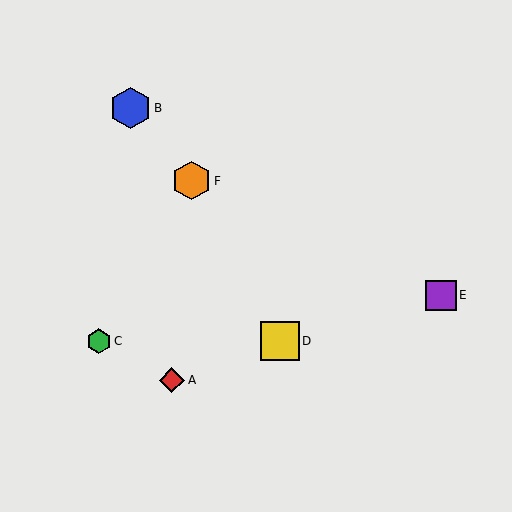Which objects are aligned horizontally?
Objects C, D are aligned horizontally.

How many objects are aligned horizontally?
2 objects (C, D) are aligned horizontally.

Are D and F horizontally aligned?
No, D is at y≈341 and F is at y≈181.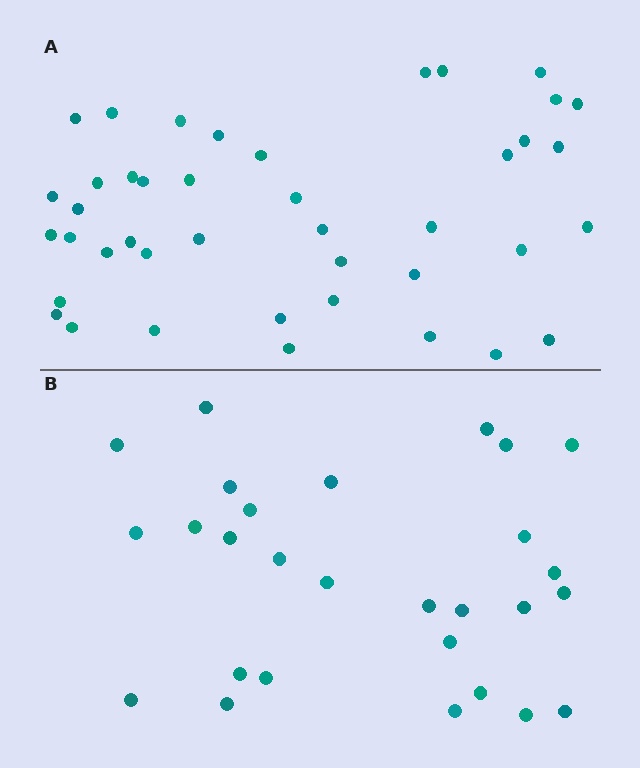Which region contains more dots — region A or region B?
Region A (the top region) has more dots.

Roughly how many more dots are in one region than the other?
Region A has approximately 15 more dots than region B.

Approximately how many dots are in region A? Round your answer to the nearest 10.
About 40 dots. (The exact count is 42, which rounds to 40.)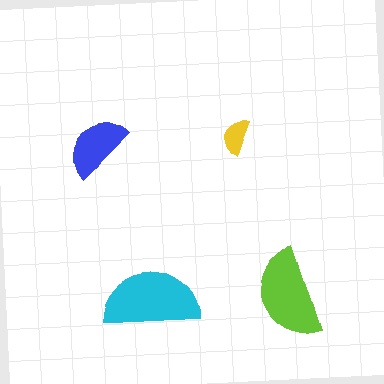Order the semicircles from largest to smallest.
the cyan one, the lime one, the blue one, the yellow one.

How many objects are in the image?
There are 4 objects in the image.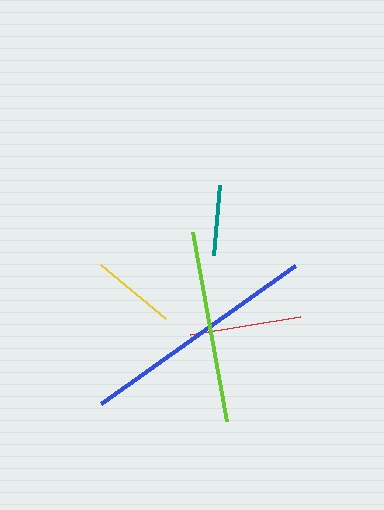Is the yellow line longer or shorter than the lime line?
The lime line is longer than the yellow line.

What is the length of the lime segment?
The lime segment is approximately 192 pixels long.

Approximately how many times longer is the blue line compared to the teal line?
The blue line is approximately 3.4 times the length of the teal line.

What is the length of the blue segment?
The blue segment is approximately 237 pixels long.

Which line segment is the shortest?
The teal line is the shortest at approximately 70 pixels.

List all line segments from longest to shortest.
From longest to shortest: blue, lime, red, yellow, teal.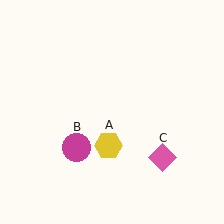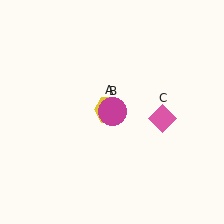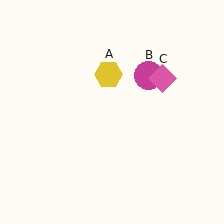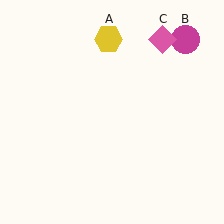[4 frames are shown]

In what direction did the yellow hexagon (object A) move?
The yellow hexagon (object A) moved up.